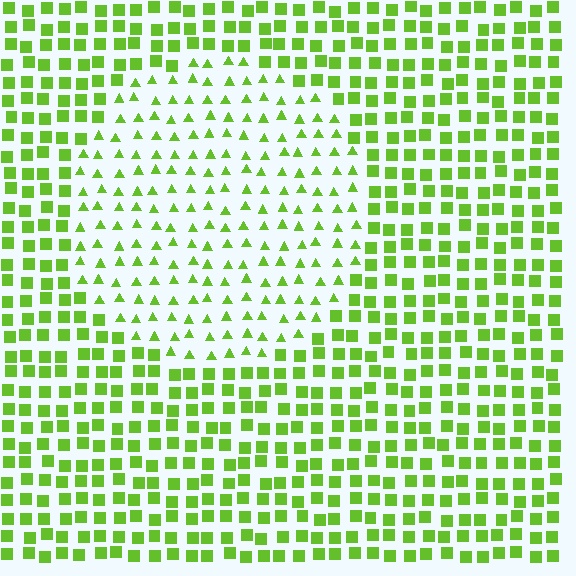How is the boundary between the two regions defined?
The boundary is defined by a change in element shape: triangles inside vs. squares outside. All elements share the same color and spacing.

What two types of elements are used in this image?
The image uses triangles inside the circle region and squares outside it.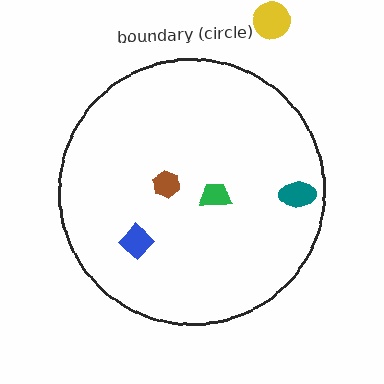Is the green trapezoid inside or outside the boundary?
Inside.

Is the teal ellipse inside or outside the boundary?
Inside.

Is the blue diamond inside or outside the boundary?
Inside.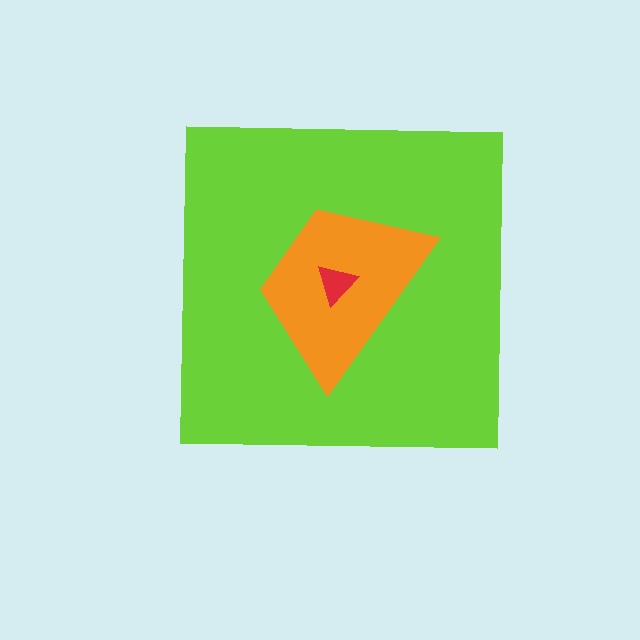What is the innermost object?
The red triangle.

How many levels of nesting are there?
3.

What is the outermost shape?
The lime square.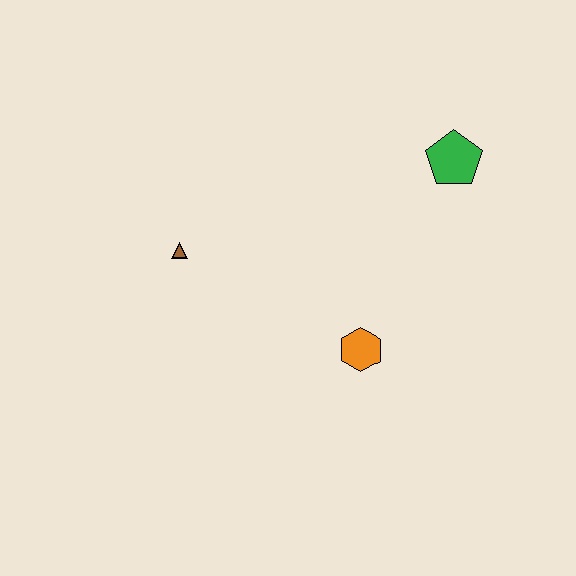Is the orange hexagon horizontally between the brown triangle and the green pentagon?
Yes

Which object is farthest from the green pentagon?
The brown triangle is farthest from the green pentagon.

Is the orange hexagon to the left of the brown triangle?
No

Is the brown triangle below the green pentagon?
Yes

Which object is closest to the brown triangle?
The orange hexagon is closest to the brown triangle.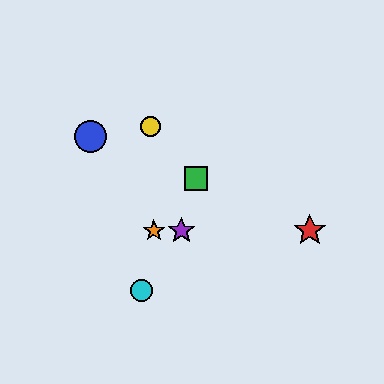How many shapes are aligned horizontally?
3 shapes (the red star, the purple star, the orange star) are aligned horizontally.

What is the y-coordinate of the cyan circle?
The cyan circle is at y≈290.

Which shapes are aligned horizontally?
The red star, the purple star, the orange star are aligned horizontally.